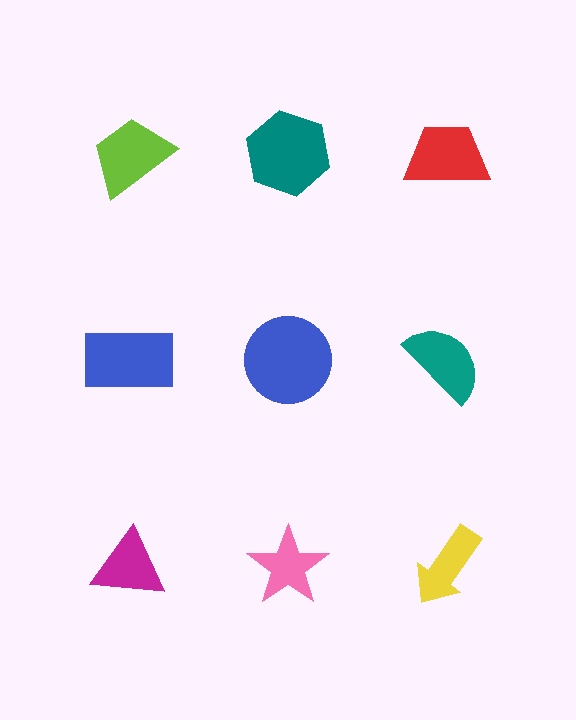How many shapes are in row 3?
3 shapes.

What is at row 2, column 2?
A blue circle.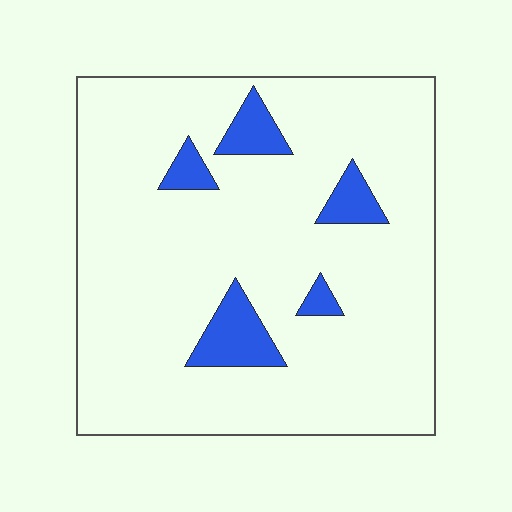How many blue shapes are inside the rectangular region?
5.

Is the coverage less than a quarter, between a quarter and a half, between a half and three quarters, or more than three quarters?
Less than a quarter.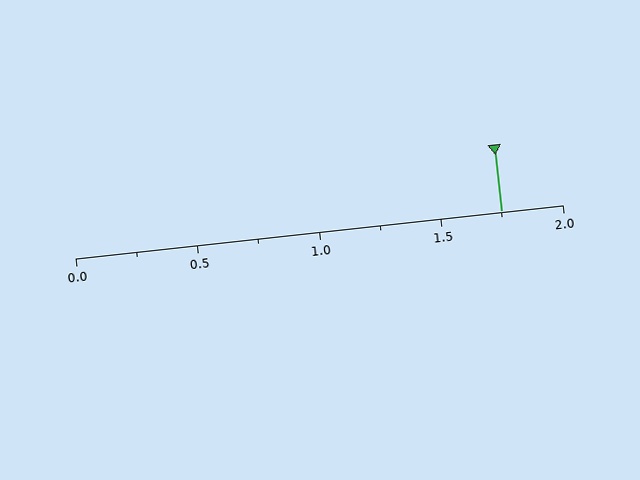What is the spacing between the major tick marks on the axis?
The major ticks are spaced 0.5 apart.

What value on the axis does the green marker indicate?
The marker indicates approximately 1.75.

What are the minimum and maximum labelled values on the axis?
The axis runs from 0.0 to 2.0.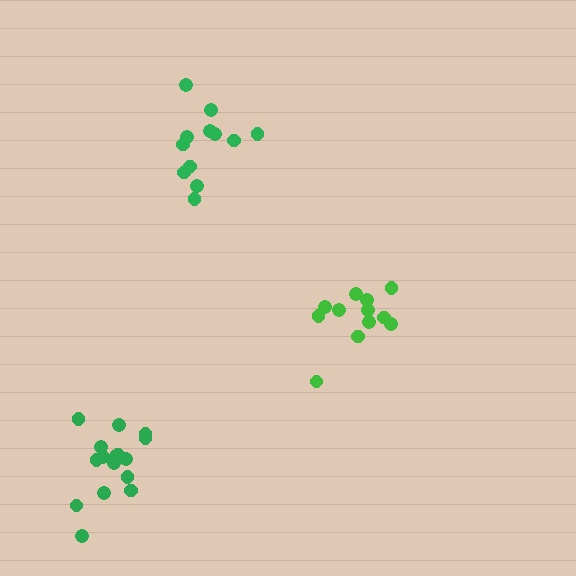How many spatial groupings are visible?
There are 3 spatial groupings.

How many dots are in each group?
Group 1: 12 dots, Group 2: 12 dots, Group 3: 16 dots (40 total).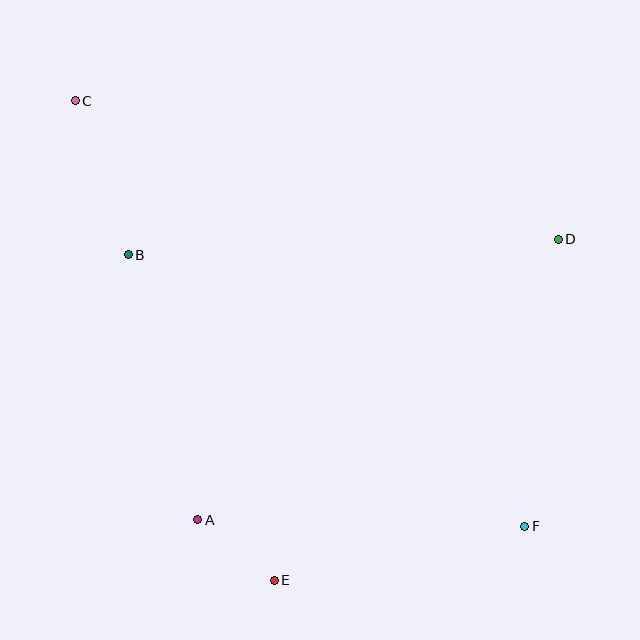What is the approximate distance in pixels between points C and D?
The distance between C and D is approximately 503 pixels.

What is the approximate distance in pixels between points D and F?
The distance between D and F is approximately 289 pixels.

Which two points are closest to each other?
Points A and E are closest to each other.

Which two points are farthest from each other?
Points C and F are farthest from each other.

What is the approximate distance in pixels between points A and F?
The distance between A and F is approximately 327 pixels.